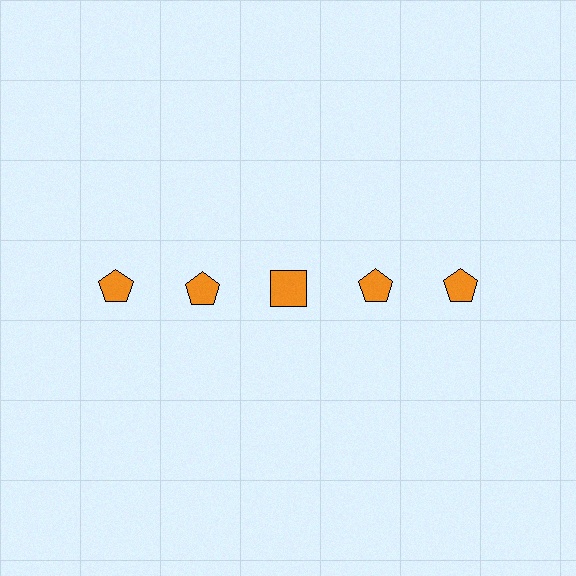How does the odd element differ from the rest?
It has a different shape: square instead of pentagon.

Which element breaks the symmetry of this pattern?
The orange square in the top row, center column breaks the symmetry. All other shapes are orange pentagons.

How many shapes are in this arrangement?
There are 5 shapes arranged in a grid pattern.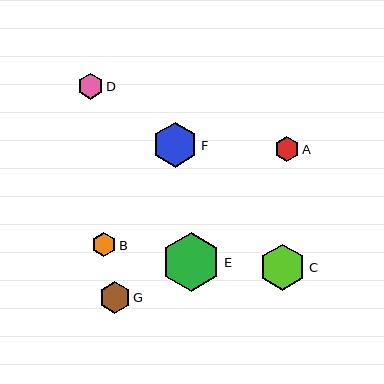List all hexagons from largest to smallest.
From largest to smallest: E, C, F, G, D, A, B.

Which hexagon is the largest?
Hexagon E is the largest with a size of approximately 60 pixels.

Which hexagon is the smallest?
Hexagon B is the smallest with a size of approximately 24 pixels.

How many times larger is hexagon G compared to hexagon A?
Hexagon G is approximately 1.2 times the size of hexagon A.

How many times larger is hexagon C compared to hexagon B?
Hexagon C is approximately 1.9 times the size of hexagon B.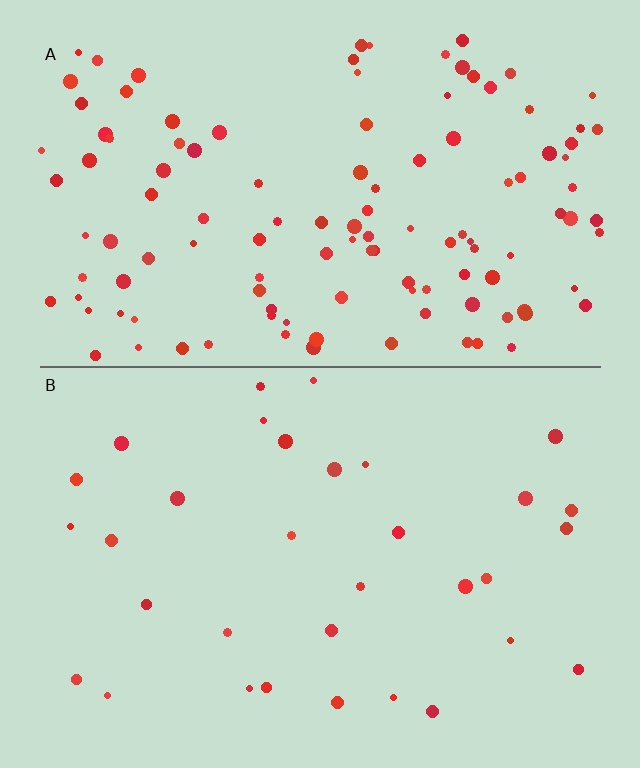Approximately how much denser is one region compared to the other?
Approximately 3.6× — region A over region B.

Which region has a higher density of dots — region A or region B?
A (the top).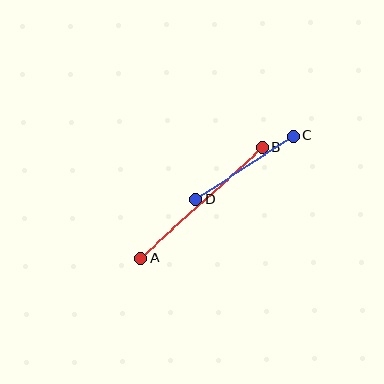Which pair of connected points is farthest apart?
Points A and B are farthest apart.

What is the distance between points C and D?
The distance is approximately 116 pixels.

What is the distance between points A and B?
The distance is approximately 165 pixels.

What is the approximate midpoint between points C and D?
The midpoint is at approximately (245, 167) pixels.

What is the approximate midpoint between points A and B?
The midpoint is at approximately (202, 202) pixels.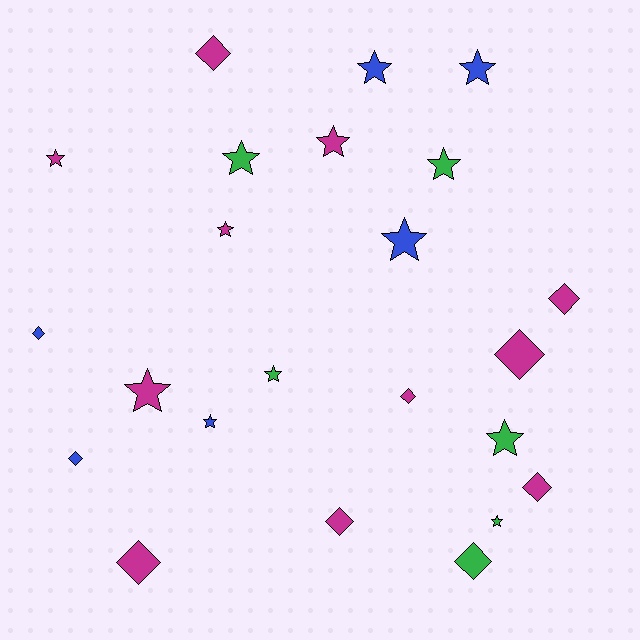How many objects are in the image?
There are 23 objects.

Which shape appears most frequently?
Star, with 13 objects.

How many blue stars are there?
There are 4 blue stars.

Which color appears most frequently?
Magenta, with 11 objects.